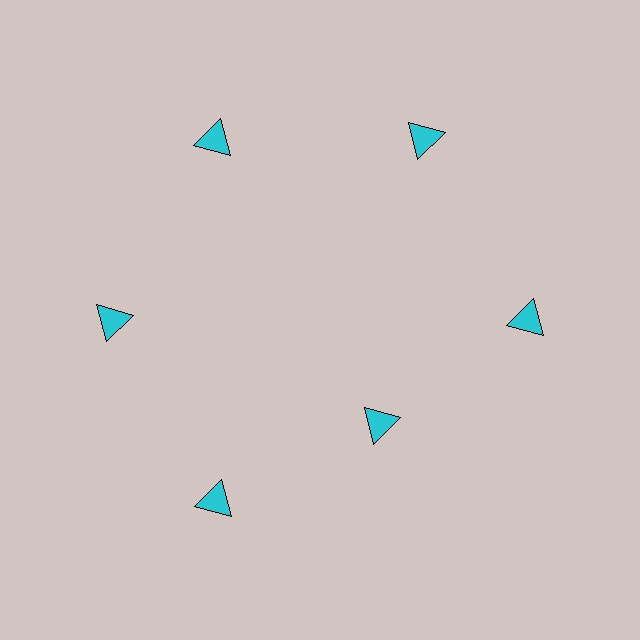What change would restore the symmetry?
The symmetry would be restored by moving it outward, back onto the ring so that all 6 triangles sit at equal angles and equal distance from the center.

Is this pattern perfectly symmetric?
No. The 6 cyan triangles are arranged in a ring, but one element near the 5 o'clock position is pulled inward toward the center, breaking the 6-fold rotational symmetry.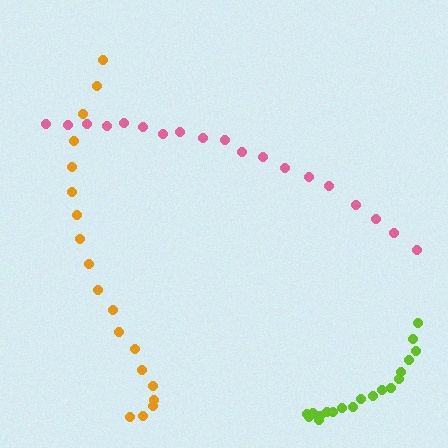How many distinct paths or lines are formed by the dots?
There are 3 distinct paths.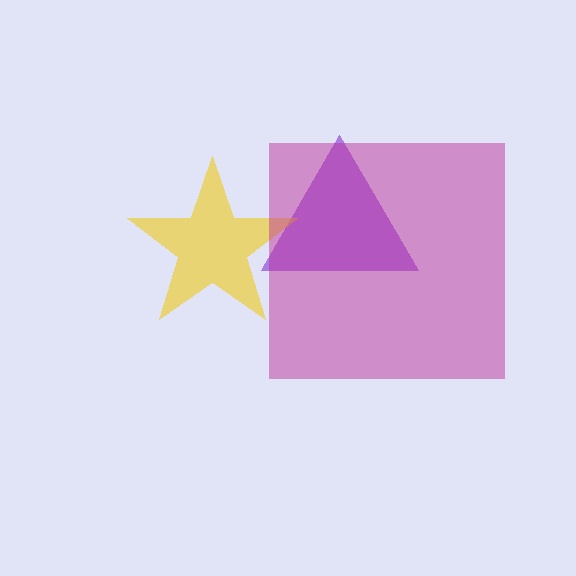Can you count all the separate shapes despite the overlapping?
Yes, there are 3 separate shapes.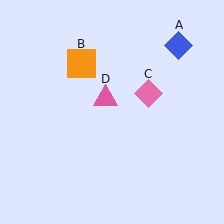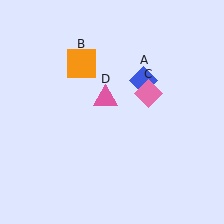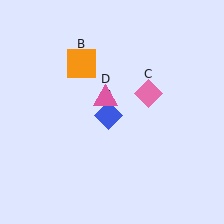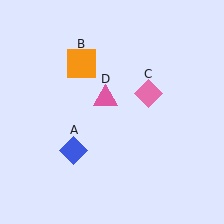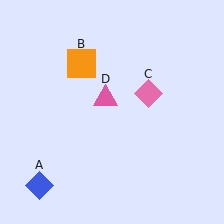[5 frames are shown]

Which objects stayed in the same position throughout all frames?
Orange square (object B) and pink diamond (object C) and pink triangle (object D) remained stationary.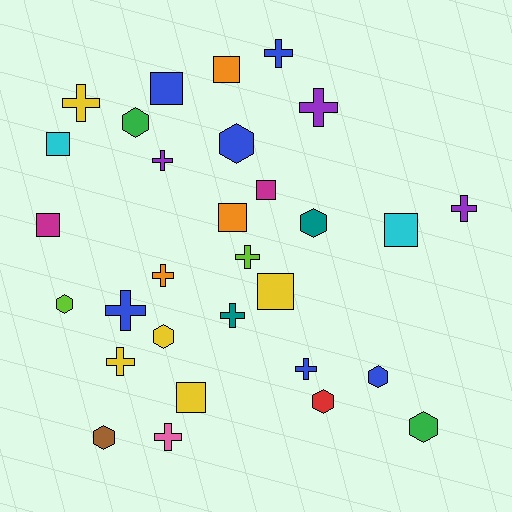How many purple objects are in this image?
There are 3 purple objects.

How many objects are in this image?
There are 30 objects.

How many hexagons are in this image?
There are 9 hexagons.